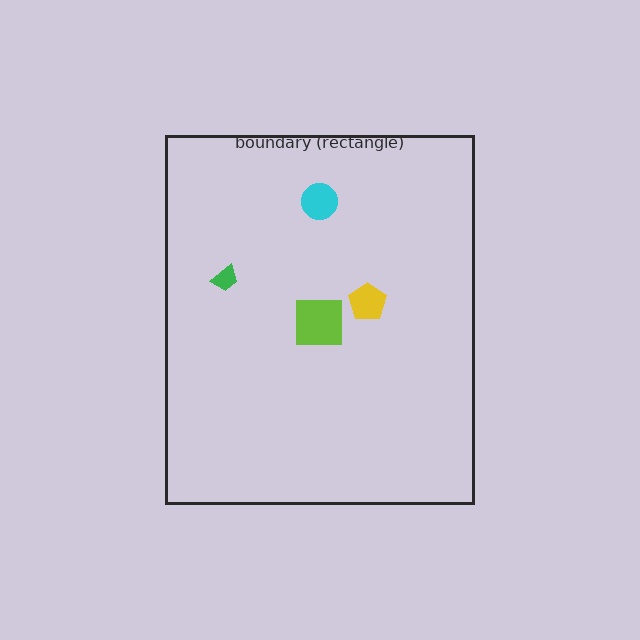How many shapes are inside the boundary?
4 inside, 0 outside.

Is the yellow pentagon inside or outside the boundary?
Inside.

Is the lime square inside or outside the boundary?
Inside.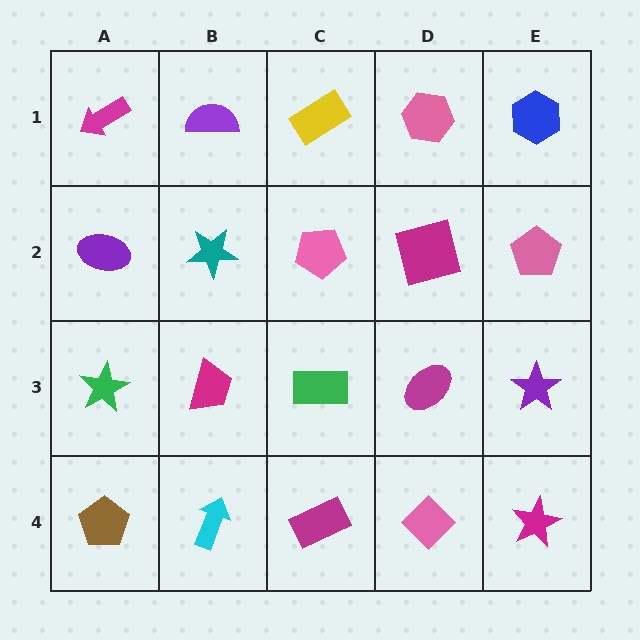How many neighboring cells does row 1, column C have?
3.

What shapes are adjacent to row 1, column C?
A pink pentagon (row 2, column C), a purple semicircle (row 1, column B), a pink hexagon (row 1, column D).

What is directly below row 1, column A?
A purple ellipse.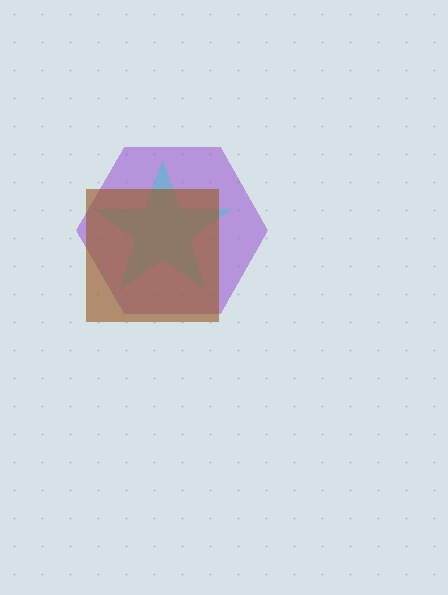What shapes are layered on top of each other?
The layered shapes are: a purple hexagon, a cyan star, a brown square.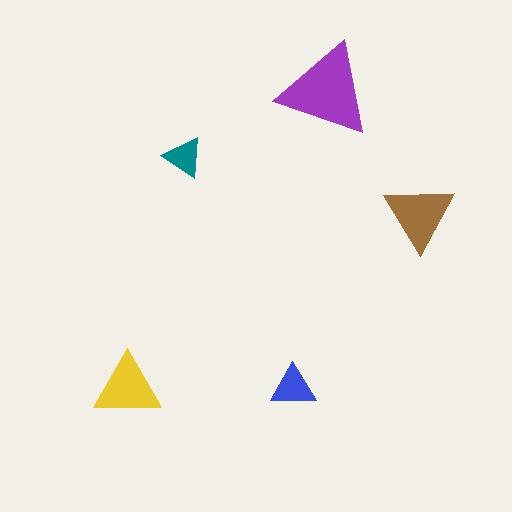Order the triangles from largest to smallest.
the purple one, the brown one, the yellow one, the blue one, the teal one.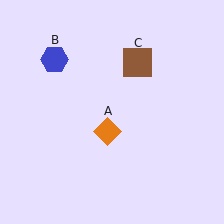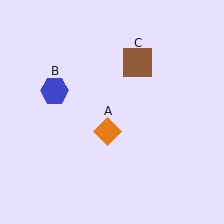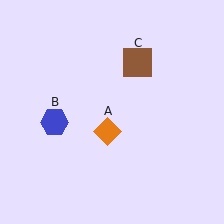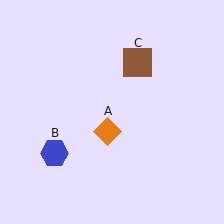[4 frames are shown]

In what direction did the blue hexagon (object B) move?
The blue hexagon (object B) moved down.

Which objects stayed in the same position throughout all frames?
Orange diamond (object A) and brown square (object C) remained stationary.